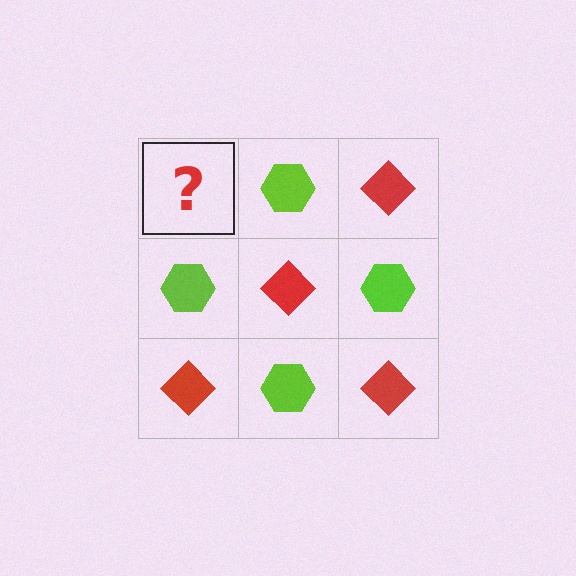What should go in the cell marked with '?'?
The missing cell should contain a red diamond.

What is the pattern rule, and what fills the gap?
The rule is that it alternates red diamond and lime hexagon in a checkerboard pattern. The gap should be filled with a red diamond.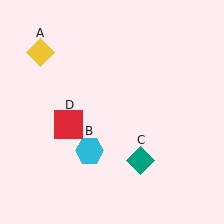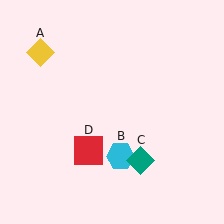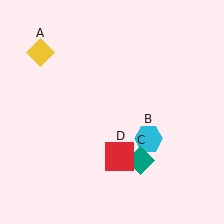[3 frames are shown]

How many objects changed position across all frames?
2 objects changed position: cyan hexagon (object B), red square (object D).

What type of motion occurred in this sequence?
The cyan hexagon (object B), red square (object D) rotated counterclockwise around the center of the scene.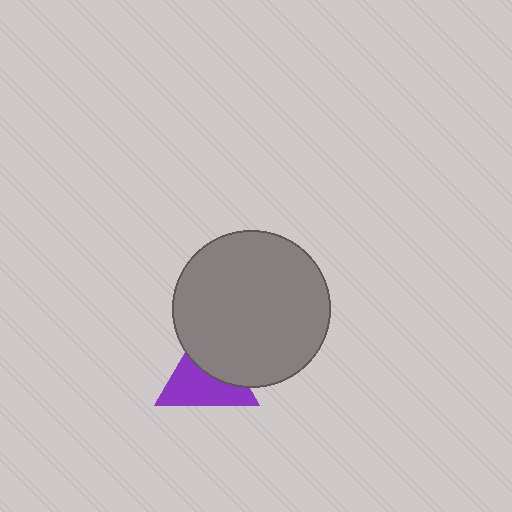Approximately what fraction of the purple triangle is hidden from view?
Roughly 44% of the purple triangle is hidden behind the gray circle.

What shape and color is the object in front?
The object in front is a gray circle.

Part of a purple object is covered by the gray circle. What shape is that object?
It is a triangle.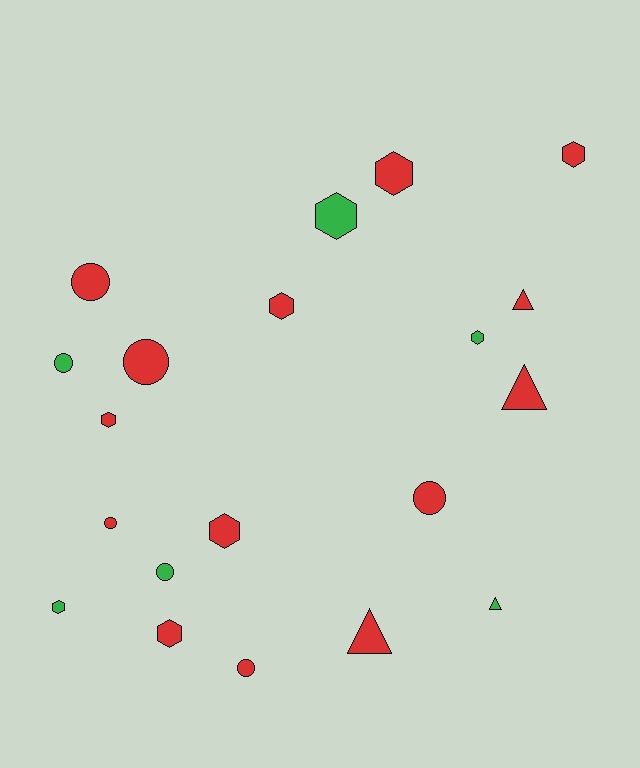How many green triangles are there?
There is 1 green triangle.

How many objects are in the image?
There are 20 objects.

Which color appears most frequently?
Red, with 14 objects.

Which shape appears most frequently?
Hexagon, with 9 objects.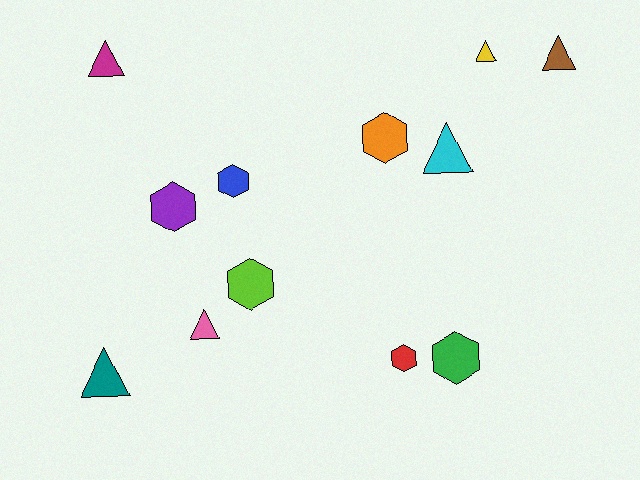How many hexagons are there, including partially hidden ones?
There are 6 hexagons.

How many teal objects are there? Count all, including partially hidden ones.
There is 1 teal object.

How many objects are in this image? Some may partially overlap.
There are 12 objects.